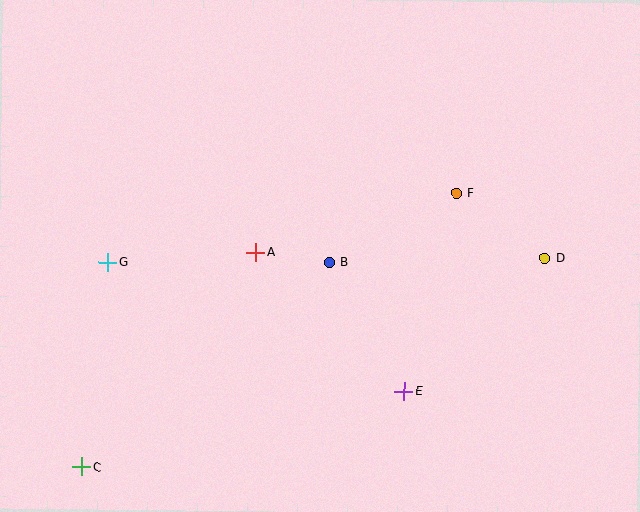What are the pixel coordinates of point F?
Point F is at (456, 193).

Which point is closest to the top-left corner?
Point G is closest to the top-left corner.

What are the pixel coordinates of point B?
Point B is at (329, 263).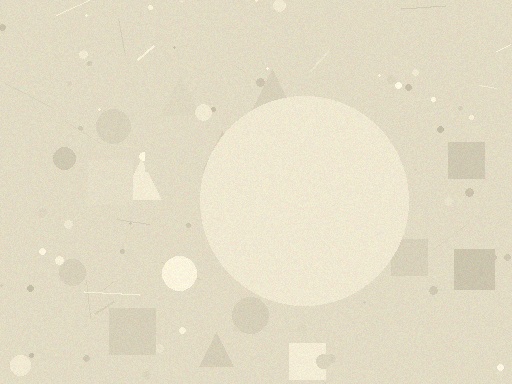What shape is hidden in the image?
A circle is hidden in the image.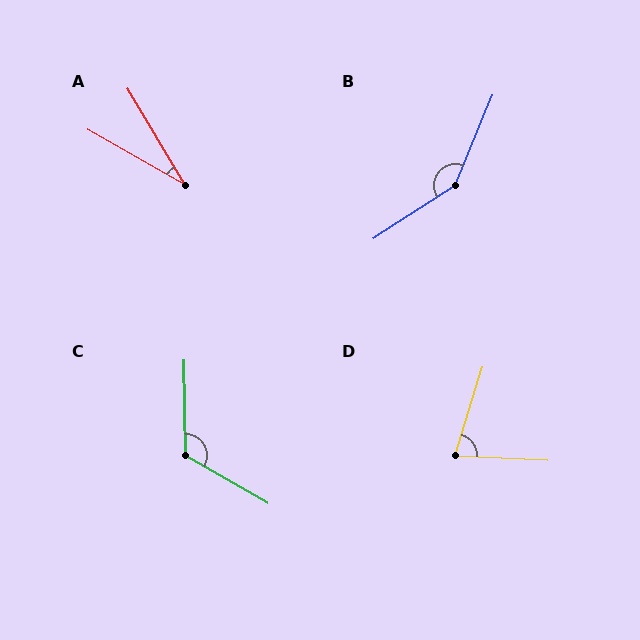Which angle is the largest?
B, at approximately 145 degrees.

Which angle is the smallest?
A, at approximately 29 degrees.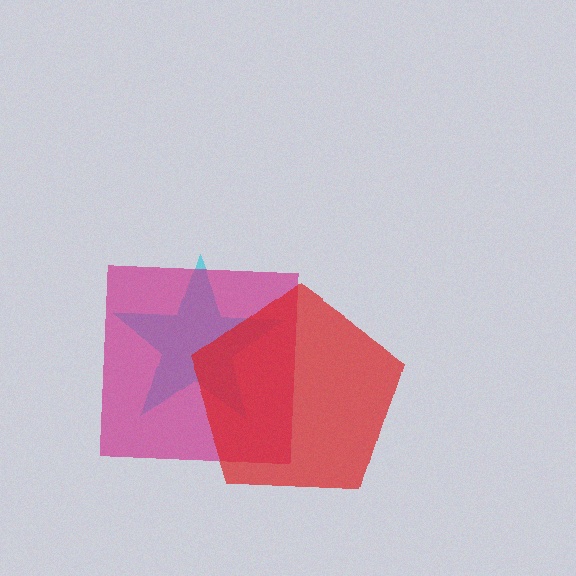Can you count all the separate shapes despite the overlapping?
Yes, there are 3 separate shapes.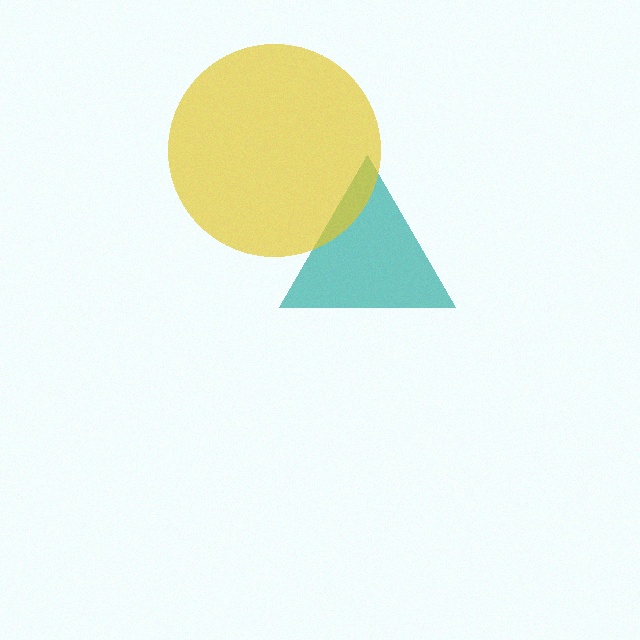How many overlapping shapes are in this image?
There are 2 overlapping shapes in the image.